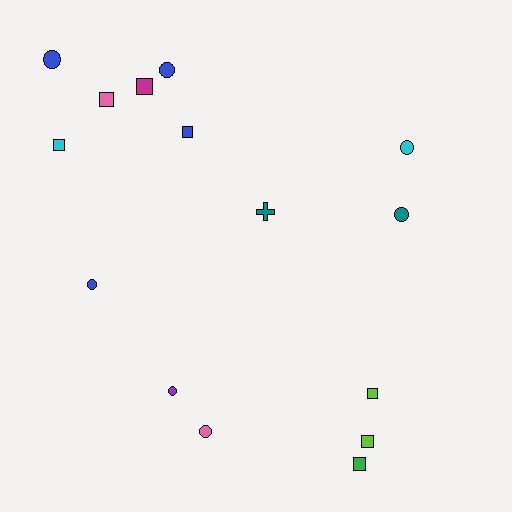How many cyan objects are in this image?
There are 2 cyan objects.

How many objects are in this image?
There are 15 objects.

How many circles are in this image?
There are 7 circles.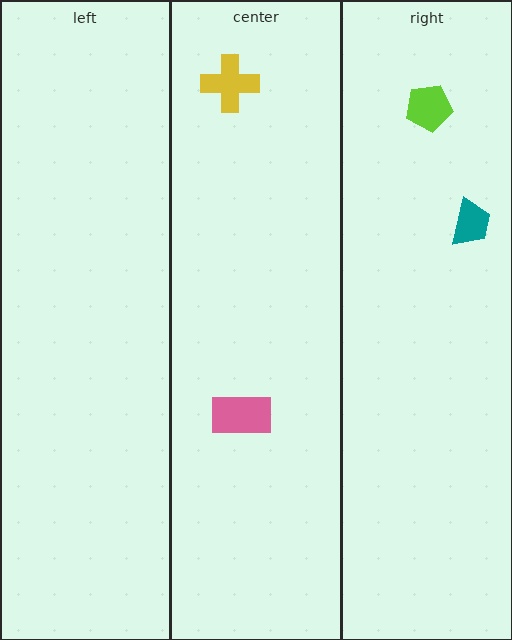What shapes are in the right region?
The lime pentagon, the teal trapezoid.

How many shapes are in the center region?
2.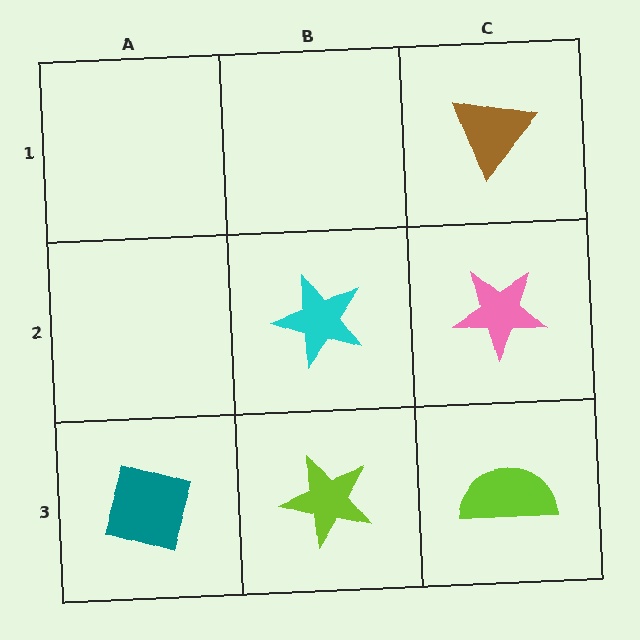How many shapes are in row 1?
1 shape.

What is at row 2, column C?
A pink star.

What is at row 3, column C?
A lime semicircle.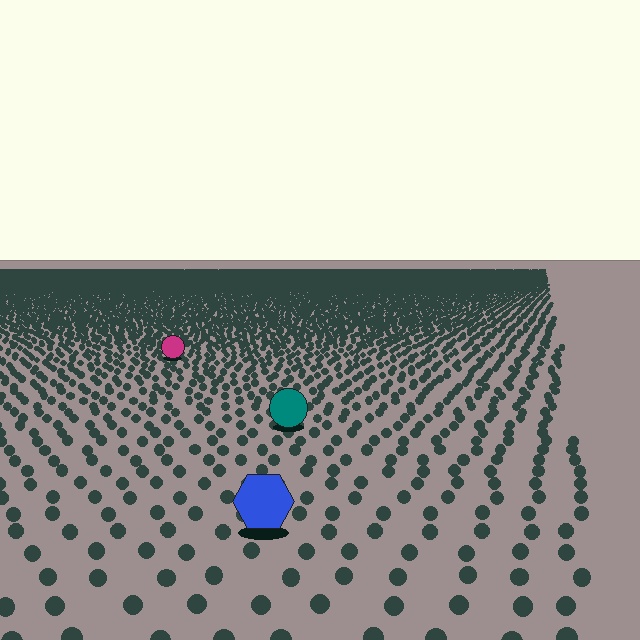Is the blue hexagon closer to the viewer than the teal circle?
Yes. The blue hexagon is closer — you can tell from the texture gradient: the ground texture is coarser near it.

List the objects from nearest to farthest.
From nearest to farthest: the blue hexagon, the teal circle, the magenta circle.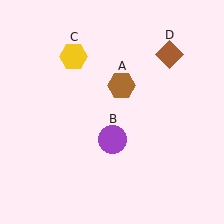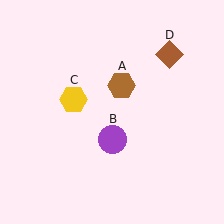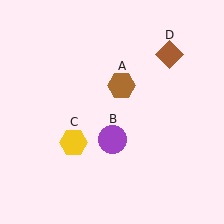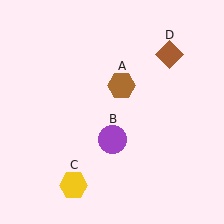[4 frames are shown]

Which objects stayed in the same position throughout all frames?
Brown hexagon (object A) and purple circle (object B) and brown diamond (object D) remained stationary.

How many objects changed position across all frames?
1 object changed position: yellow hexagon (object C).